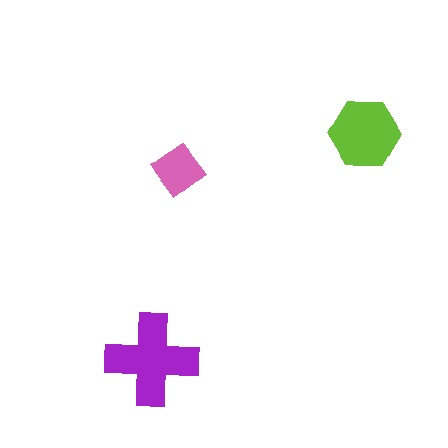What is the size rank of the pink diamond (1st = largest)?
3rd.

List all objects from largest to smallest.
The purple cross, the lime hexagon, the pink diamond.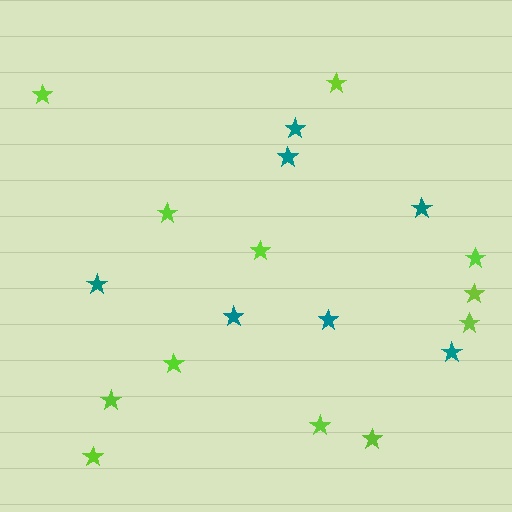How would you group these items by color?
There are 2 groups: one group of teal stars (7) and one group of lime stars (12).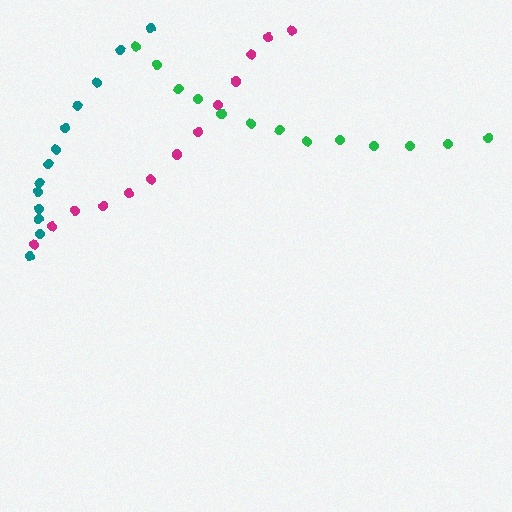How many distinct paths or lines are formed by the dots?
There are 3 distinct paths.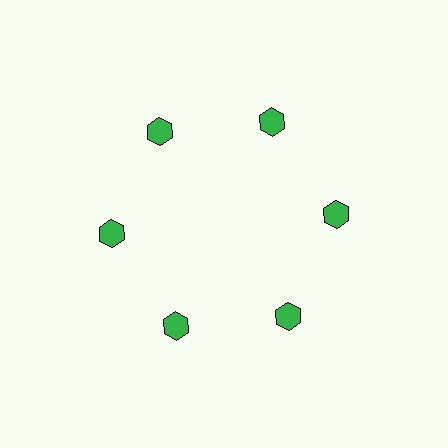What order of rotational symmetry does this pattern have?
This pattern has 6-fold rotational symmetry.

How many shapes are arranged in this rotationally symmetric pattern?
There are 6 shapes, arranged in 6 groups of 1.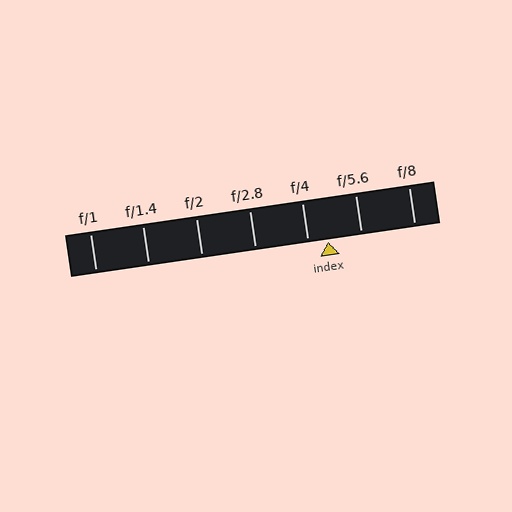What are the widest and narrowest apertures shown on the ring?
The widest aperture shown is f/1 and the narrowest is f/8.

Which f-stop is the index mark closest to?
The index mark is closest to f/4.